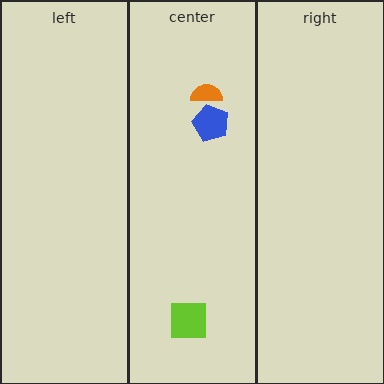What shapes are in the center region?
The orange semicircle, the lime square, the blue pentagon.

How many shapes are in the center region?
3.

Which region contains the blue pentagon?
The center region.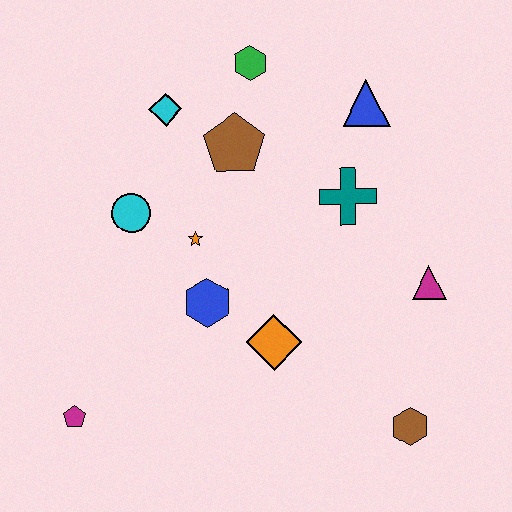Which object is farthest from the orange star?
The brown hexagon is farthest from the orange star.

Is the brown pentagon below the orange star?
No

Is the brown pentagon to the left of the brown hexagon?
Yes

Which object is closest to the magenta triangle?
The teal cross is closest to the magenta triangle.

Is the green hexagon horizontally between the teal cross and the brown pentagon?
Yes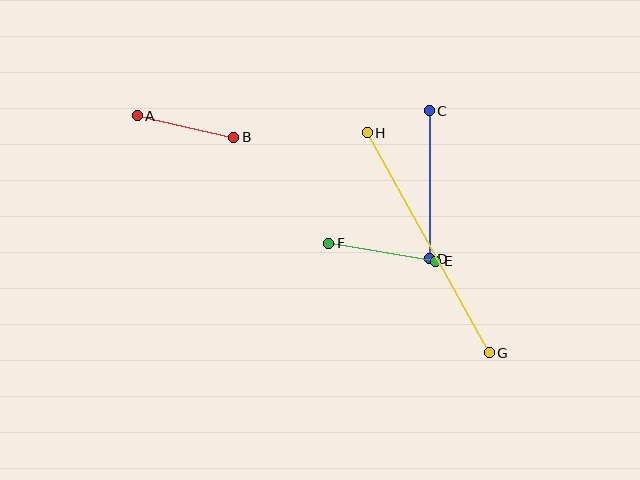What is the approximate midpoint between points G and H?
The midpoint is at approximately (428, 243) pixels.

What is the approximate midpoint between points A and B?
The midpoint is at approximately (186, 127) pixels.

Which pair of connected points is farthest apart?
Points G and H are farthest apart.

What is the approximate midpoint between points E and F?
The midpoint is at approximately (382, 252) pixels.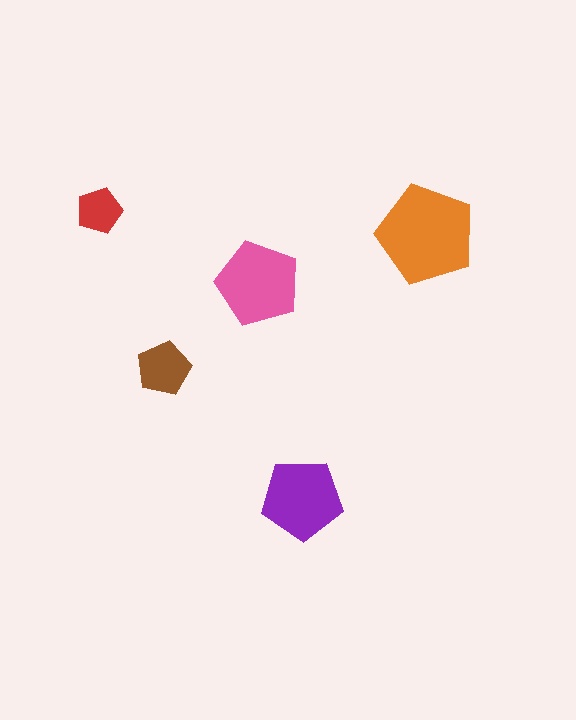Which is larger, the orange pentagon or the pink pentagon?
The orange one.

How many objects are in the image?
There are 5 objects in the image.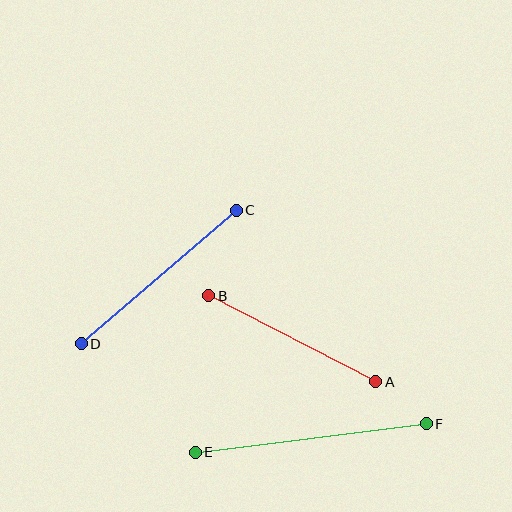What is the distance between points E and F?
The distance is approximately 233 pixels.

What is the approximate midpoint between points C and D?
The midpoint is at approximately (159, 277) pixels.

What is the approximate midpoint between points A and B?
The midpoint is at approximately (292, 339) pixels.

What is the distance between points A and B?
The distance is approximately 188 pixels.